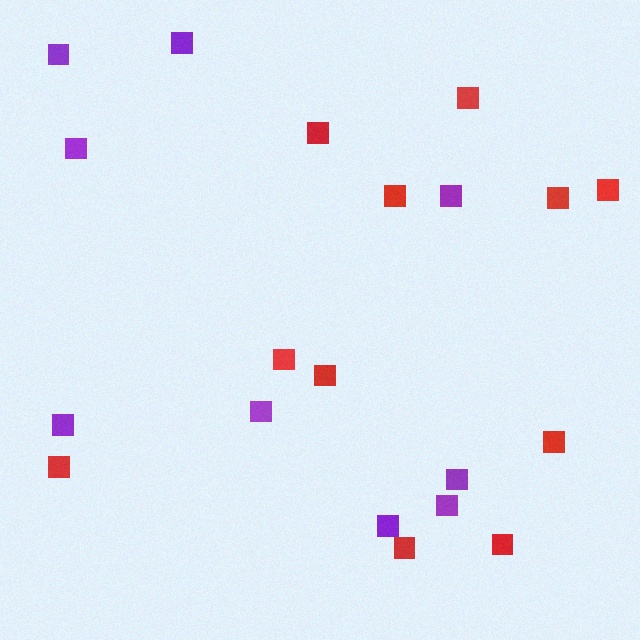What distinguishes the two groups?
There are 2 groups: one group of red squares (11) and one group of purple squares (9).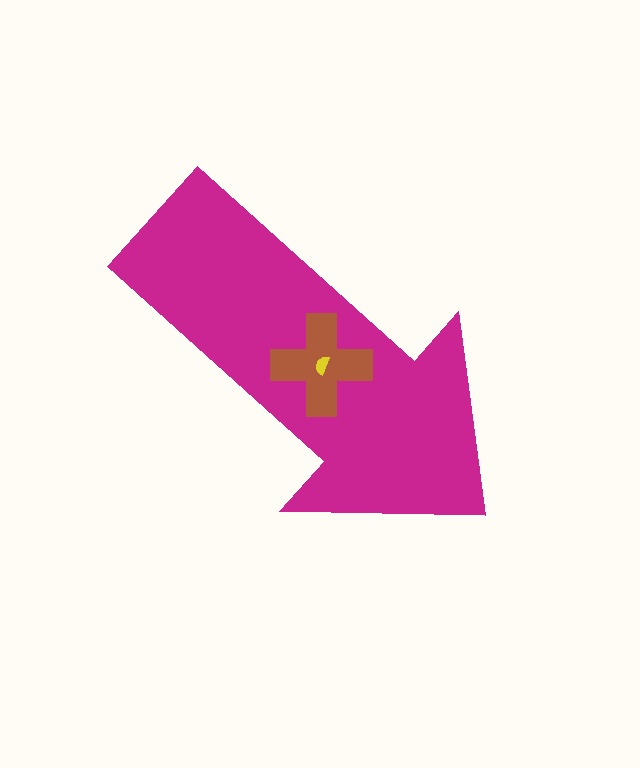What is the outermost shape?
The magenta arrow.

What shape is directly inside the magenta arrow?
The brown cross.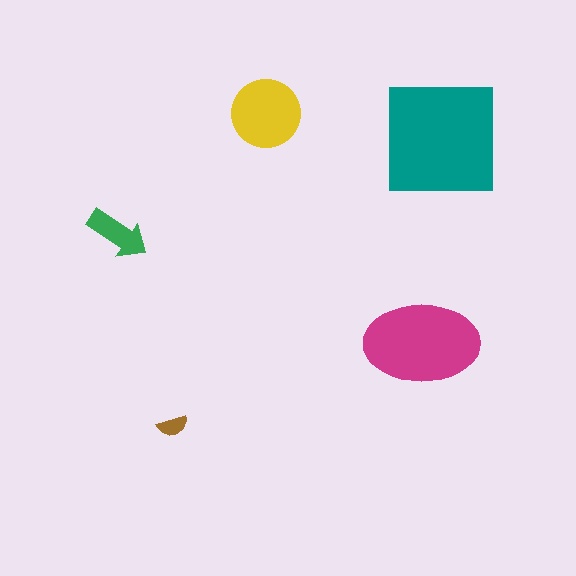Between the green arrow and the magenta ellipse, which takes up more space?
The magenta ellipse.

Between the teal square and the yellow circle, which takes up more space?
The teal square.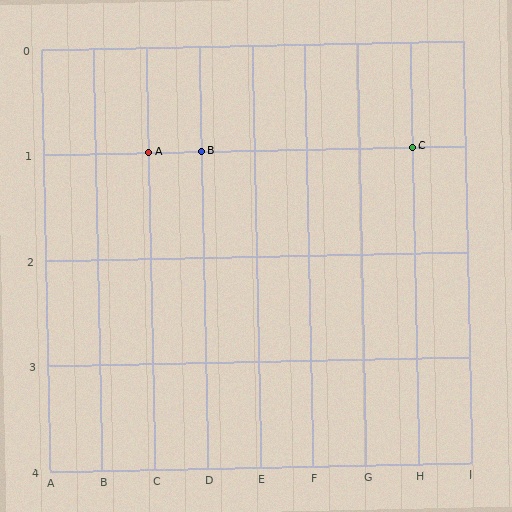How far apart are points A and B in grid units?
Points A and B are 1 column apart.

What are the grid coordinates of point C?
Point C is at grid coordinates (H, 1).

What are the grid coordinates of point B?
Point B is at grid coordinates (D, 1).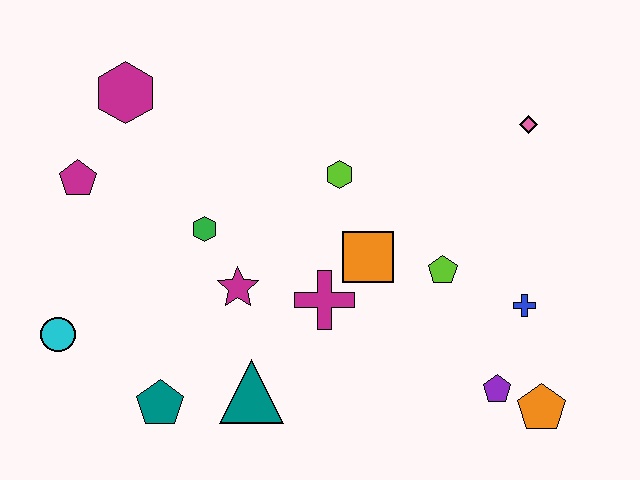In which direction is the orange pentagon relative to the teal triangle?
The orange pentagon is to the right of the teal triangle.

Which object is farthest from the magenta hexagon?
The orange pentagon is farthest from the magenta hexagon.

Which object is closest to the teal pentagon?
The teal triangle is closest to the teal pentagon.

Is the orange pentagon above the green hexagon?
No